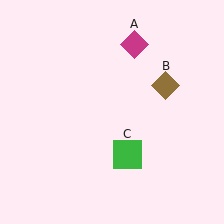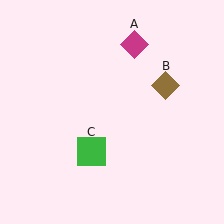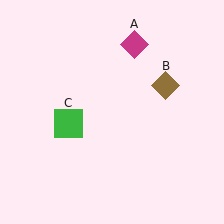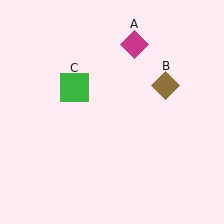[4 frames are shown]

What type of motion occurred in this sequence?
The green square (object C) rotated clockwise around the center of the scene.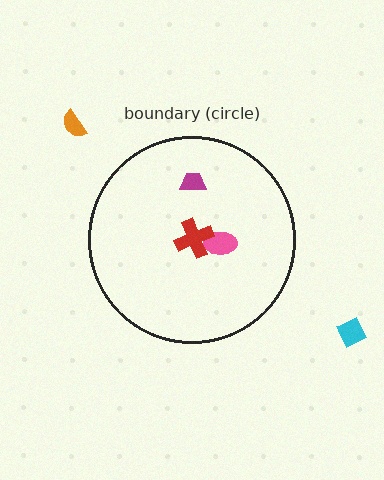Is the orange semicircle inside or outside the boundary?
Outside.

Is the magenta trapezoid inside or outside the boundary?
Inside.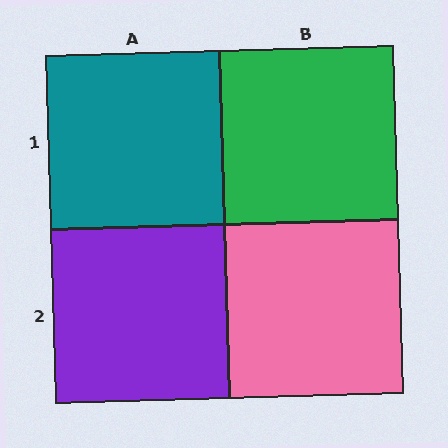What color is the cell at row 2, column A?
Purple.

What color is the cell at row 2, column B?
Pink.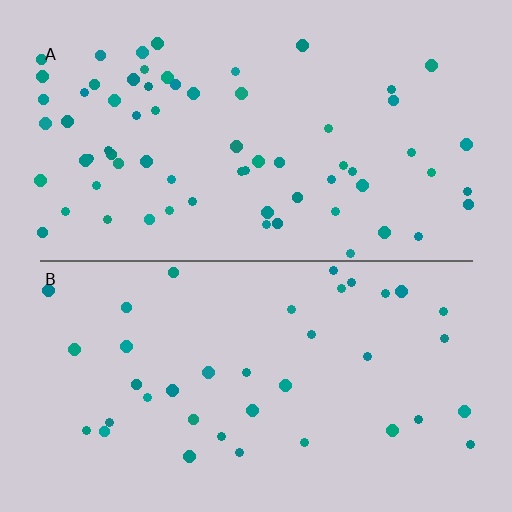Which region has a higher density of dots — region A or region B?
A (the top).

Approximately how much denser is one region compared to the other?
Approximately 1.8× — region A over region B.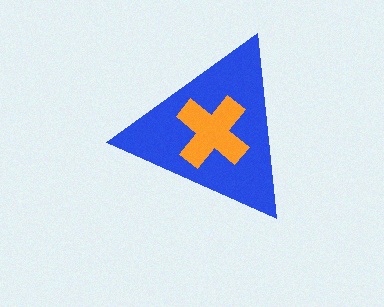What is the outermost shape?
The blue triangle.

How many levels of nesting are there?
2.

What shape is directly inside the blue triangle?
The orange cross.